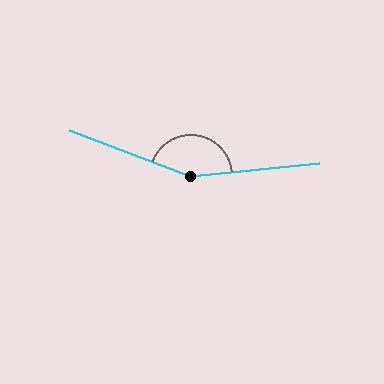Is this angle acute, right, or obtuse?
It is obtuse.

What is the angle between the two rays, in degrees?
Approximately 154 degrees.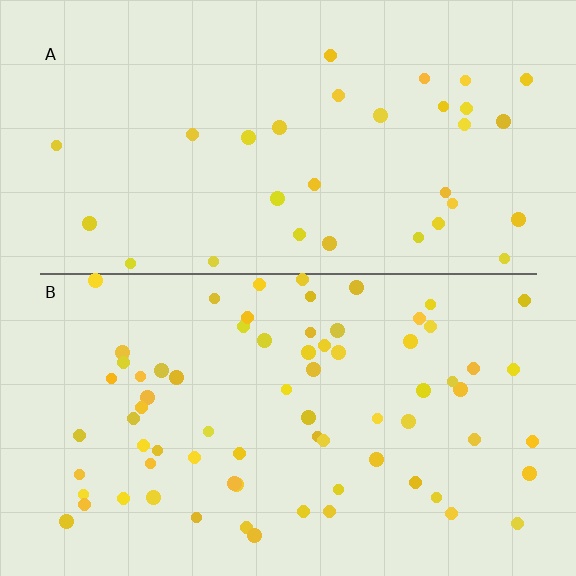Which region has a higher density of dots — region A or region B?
B (the bottom).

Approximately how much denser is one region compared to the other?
Approximately 2.3× — region B over region A.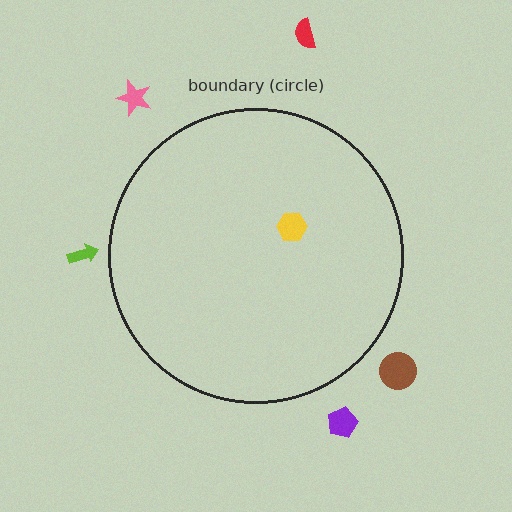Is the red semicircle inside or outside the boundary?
Outside.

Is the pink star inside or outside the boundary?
Outside.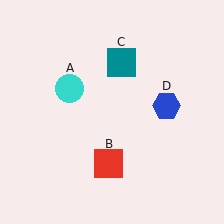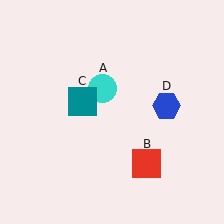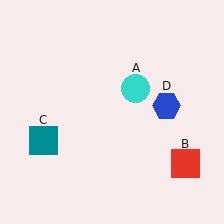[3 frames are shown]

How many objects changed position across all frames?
3 objects changed position: cyan circle (object A), red square (object B), teal square (object C).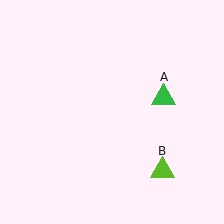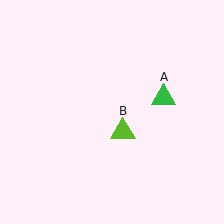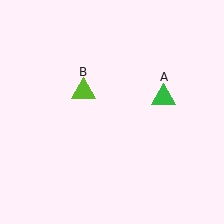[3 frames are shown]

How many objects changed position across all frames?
1 object changed position: lime triangle (object B).